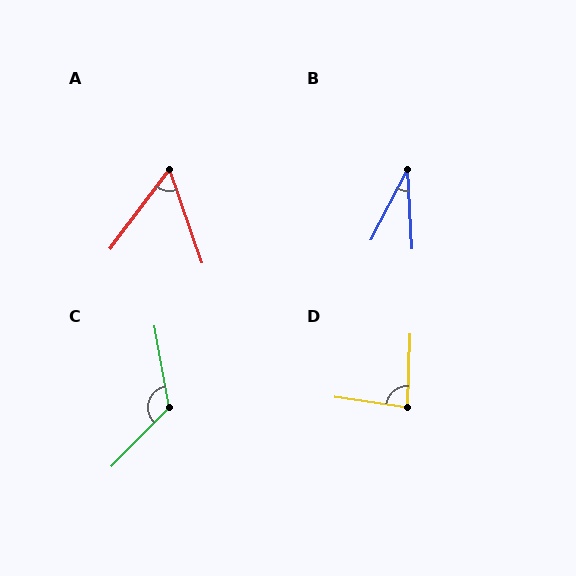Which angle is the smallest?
B, at approximately 31 degrees.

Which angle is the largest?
C, at approximately 126 degrees.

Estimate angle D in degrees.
Approximately 84 degrees.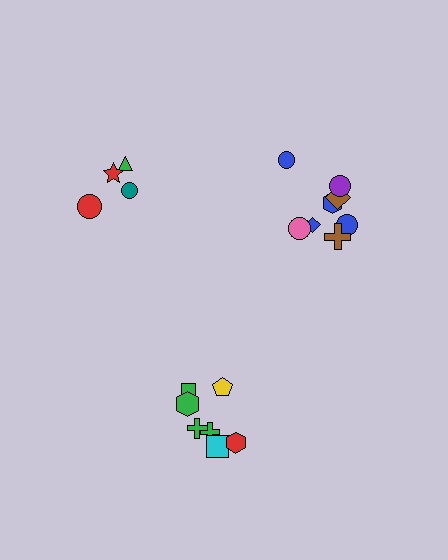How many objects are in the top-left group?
There are 4 objects.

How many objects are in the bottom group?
There are 7 objects.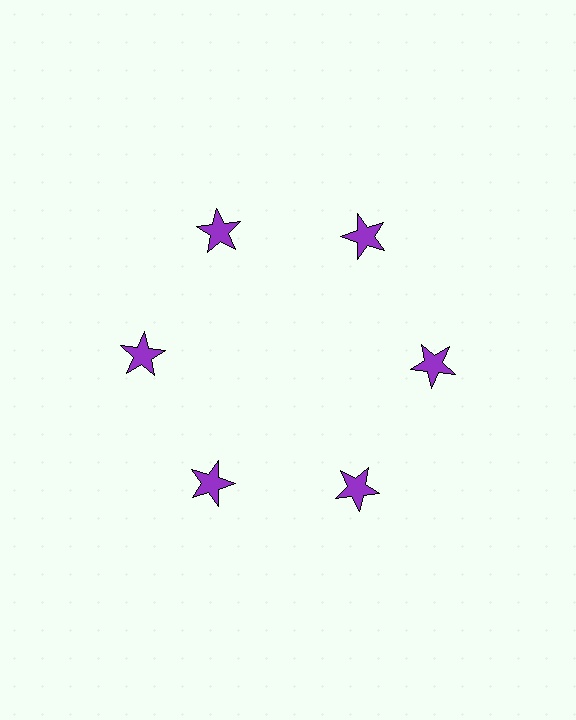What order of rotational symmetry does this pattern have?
This pattern has 6-fold rotational symmetry.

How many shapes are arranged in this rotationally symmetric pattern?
There are 6 shapes, arranged in 6 groups of 1.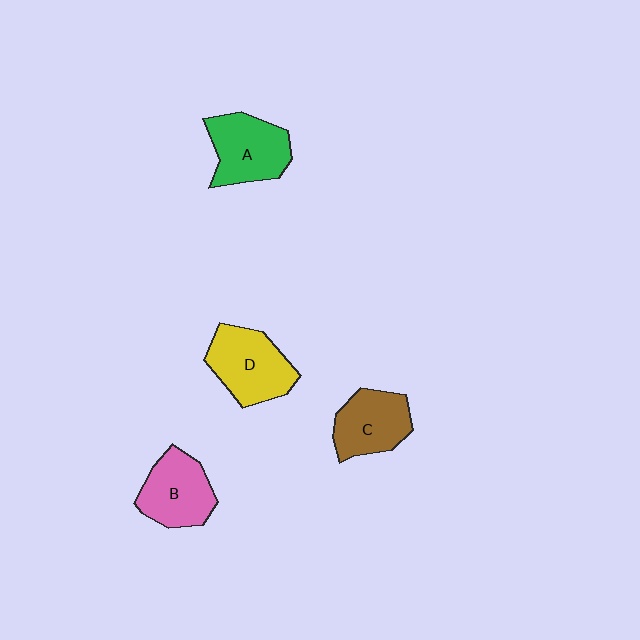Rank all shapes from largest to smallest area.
From largest to smallest: D (yellow), A (green), B (pink), C (brown).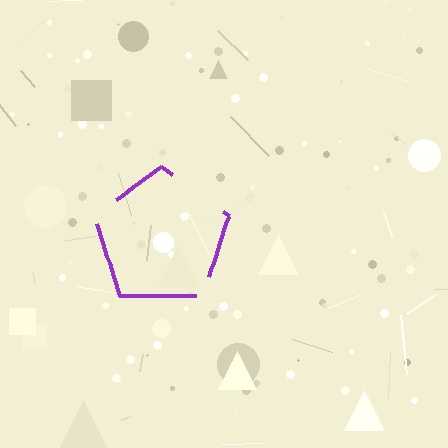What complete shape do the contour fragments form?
The contour fragments form a pentagon.